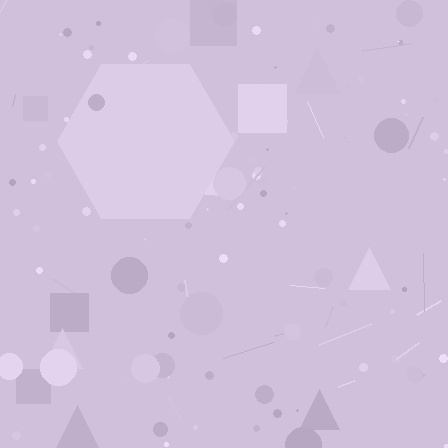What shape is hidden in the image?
A hexagon is hidden in the image.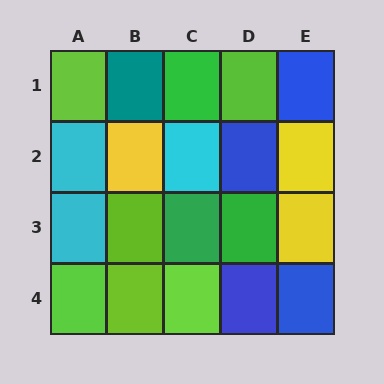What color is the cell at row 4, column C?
Lime.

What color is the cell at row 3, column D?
Green.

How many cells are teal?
1 cell is teal.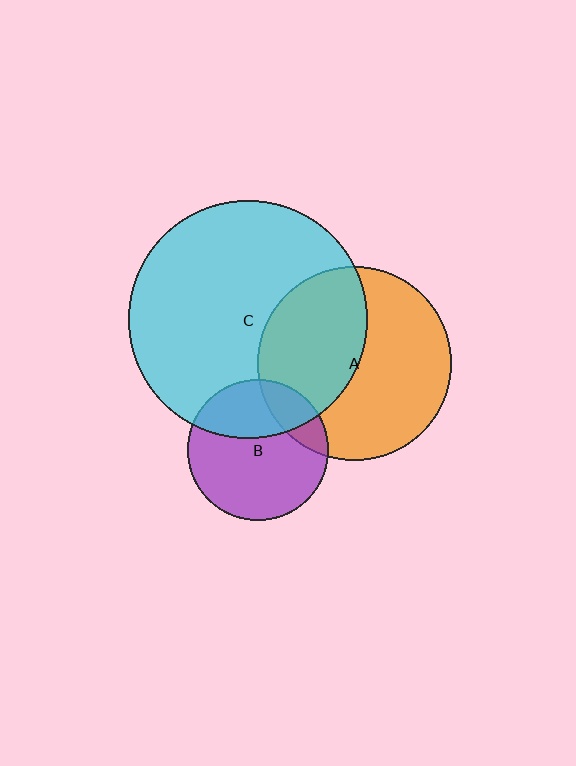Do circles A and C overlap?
Yes.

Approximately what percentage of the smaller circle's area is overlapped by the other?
Approximately 45%.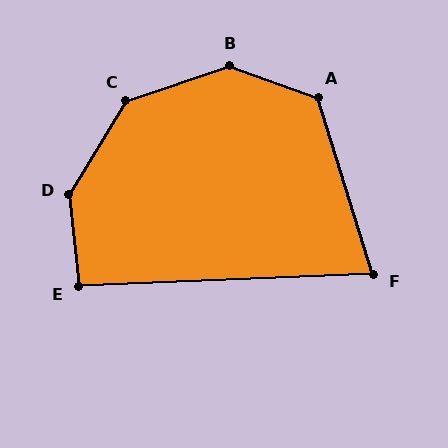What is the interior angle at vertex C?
Approximately 139 degrees (obtuse).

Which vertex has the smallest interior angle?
F, at approximately 75 degrees.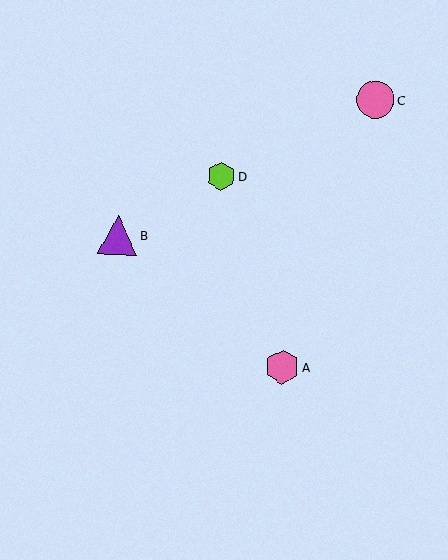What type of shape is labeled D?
Shape D is a lime hexagon.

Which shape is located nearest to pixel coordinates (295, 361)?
The pink hexagon (labeled A) at (282, 367) is nearest to that location.